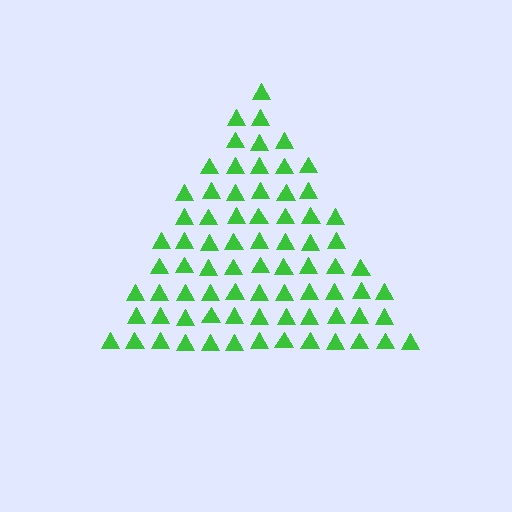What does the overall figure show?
The overall figure shows a triangle.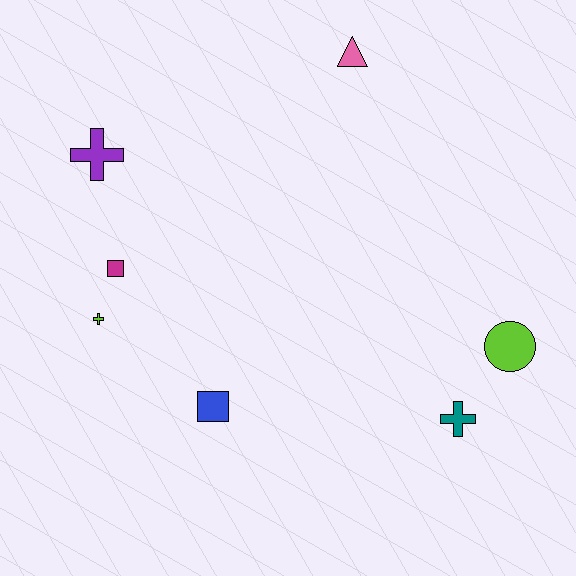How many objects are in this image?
There are 7 objects.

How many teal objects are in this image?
There is 1 teal object.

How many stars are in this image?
There are no stars.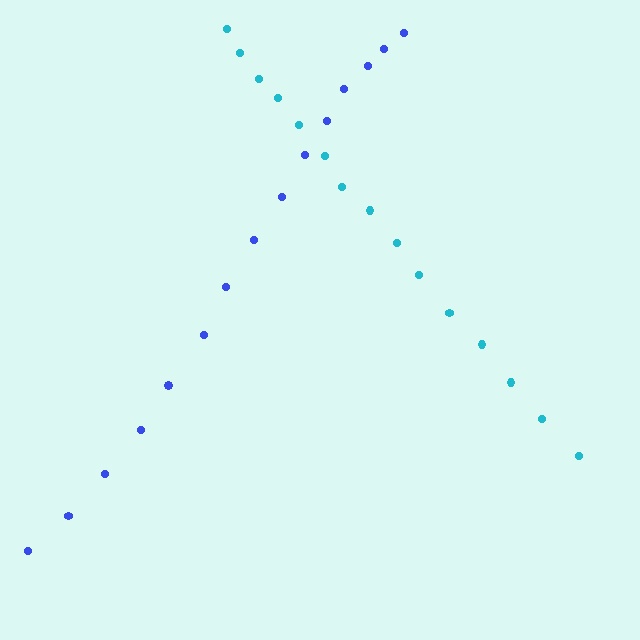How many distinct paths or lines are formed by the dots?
There are 2 distinct paths.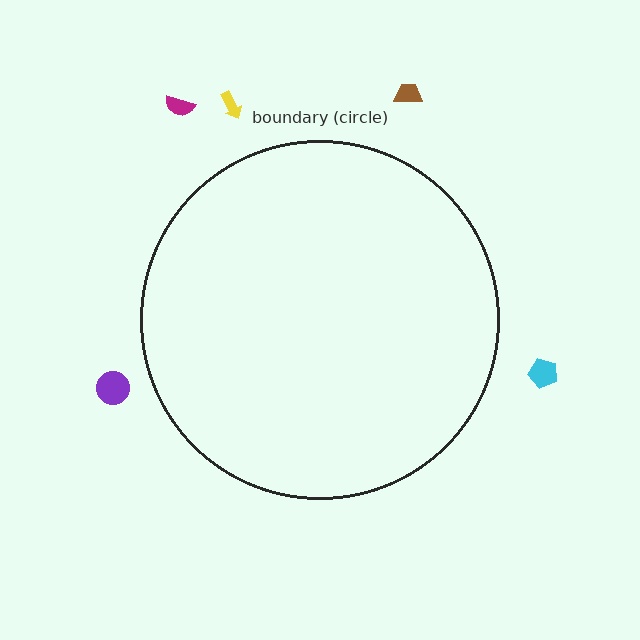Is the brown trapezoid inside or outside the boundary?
Outside.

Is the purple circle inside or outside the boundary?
Outside.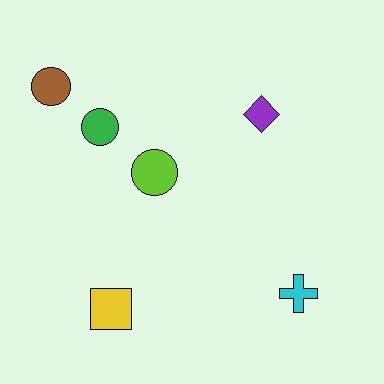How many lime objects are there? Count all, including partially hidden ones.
There is 1 lime object.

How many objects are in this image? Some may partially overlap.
There are 6 objects.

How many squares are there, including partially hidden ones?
There is 1 square.